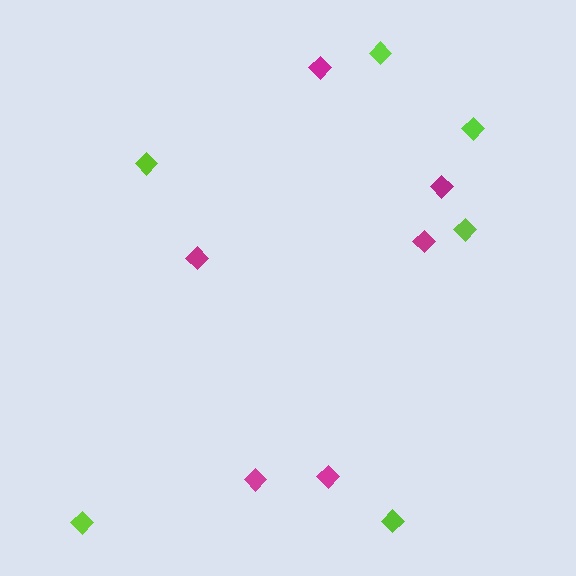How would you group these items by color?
There are 2 groups: one group of lime diamonds (6) and one group of magenta diamonds (6).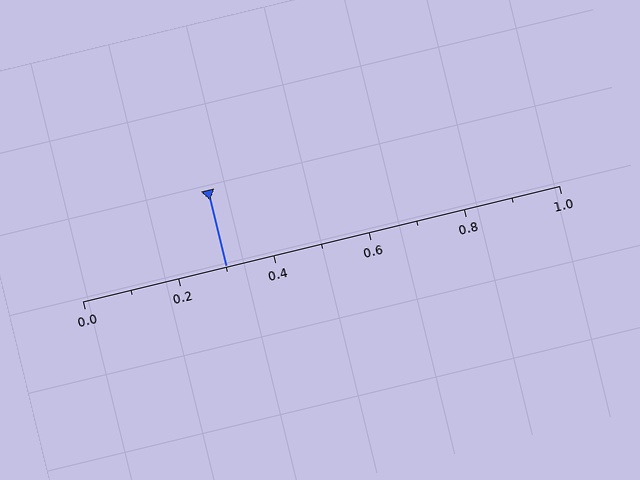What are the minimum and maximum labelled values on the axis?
The axis runs from 0.0 to 1.0.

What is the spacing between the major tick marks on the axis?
The major ticks are spaced 0.2 apart.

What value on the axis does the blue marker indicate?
The marker indicates approximately 0.3.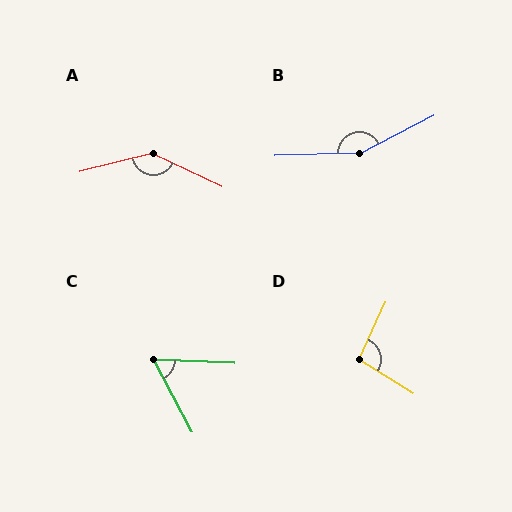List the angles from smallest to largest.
C (60°), D (97°), A (140°), B (154°).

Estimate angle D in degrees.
Approximately 97 degrees.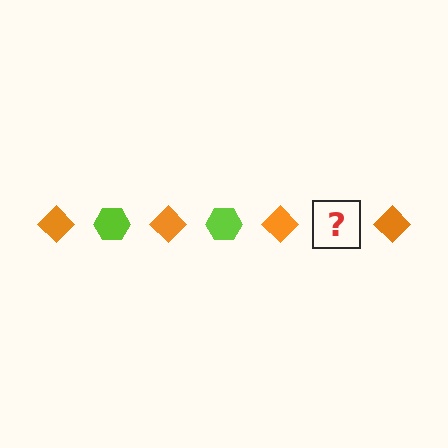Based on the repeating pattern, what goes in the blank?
The blank should be a lime hexagon.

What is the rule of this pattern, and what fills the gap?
The rule is that the pattern alternates between orange diamond and lime hexagon. The gap should be filled with a lime hexagon.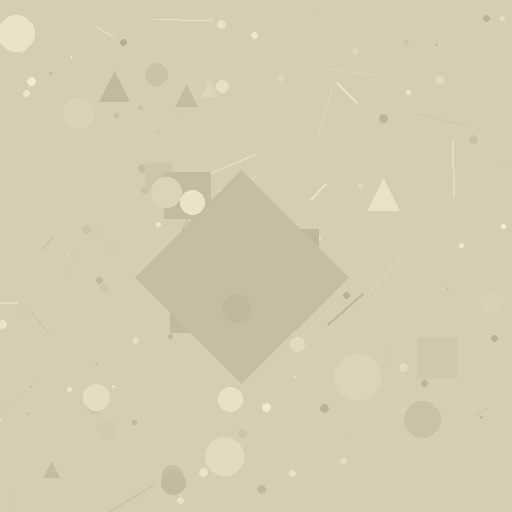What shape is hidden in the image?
A diamond is hidden in the image.